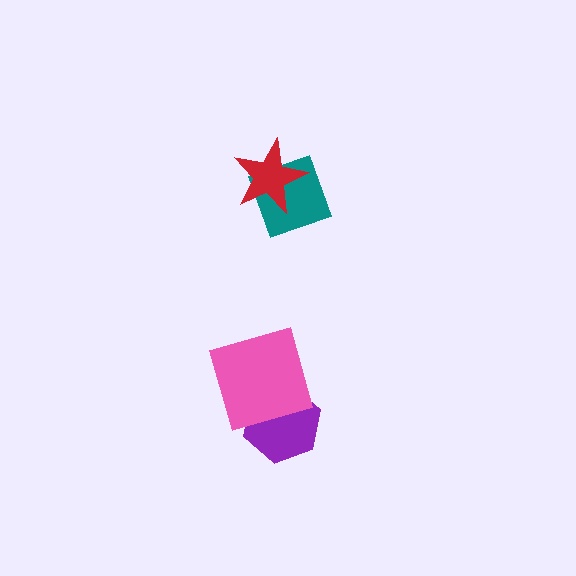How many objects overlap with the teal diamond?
1 object overlaps with the teal diamond.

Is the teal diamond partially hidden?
Yes, it is partially covered by another shape.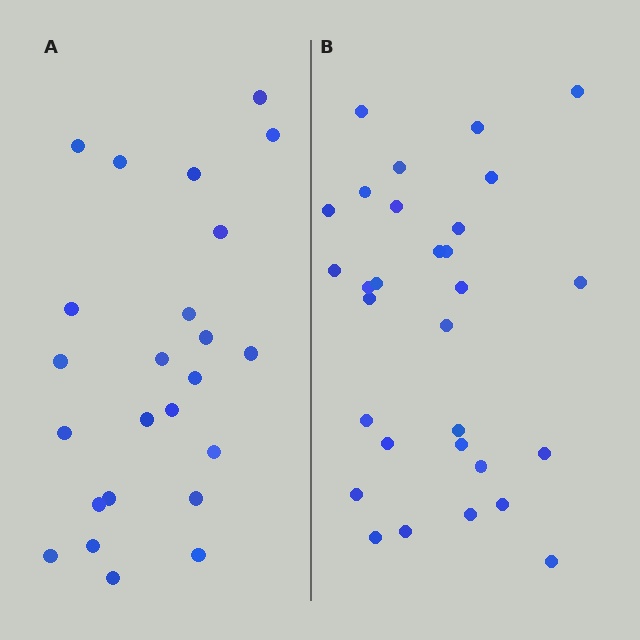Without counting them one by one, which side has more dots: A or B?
Region B (the right region) has more dots.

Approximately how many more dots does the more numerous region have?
Region B has about 6 more dots than region A.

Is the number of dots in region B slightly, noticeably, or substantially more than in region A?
Region B has noticeably more, but not dramatically so. The ratio is roughly 1.2 to 1.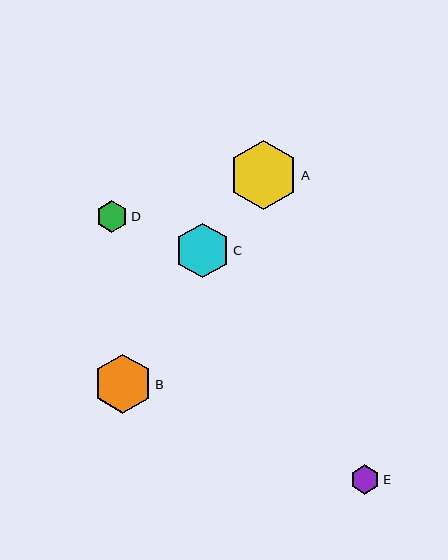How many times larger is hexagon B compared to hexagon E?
Hexagon B is approximately 2.0 times the size of hexagon E.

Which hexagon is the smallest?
Hexagon E is the smallest with a size of approximately 29 pixels.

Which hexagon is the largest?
Hexagon A is the largest with a size of approximately 69 pixels.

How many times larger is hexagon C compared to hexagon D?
Hexagon C is approximately 1.7 times the size of hexagon D.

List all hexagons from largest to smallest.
From largest to smallest: A, B, C, D, E.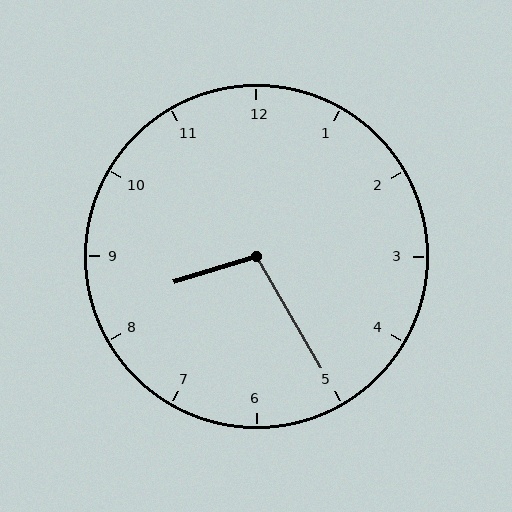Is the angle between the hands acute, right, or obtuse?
It is obtuse.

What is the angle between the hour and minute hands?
Approximately 102 degrees.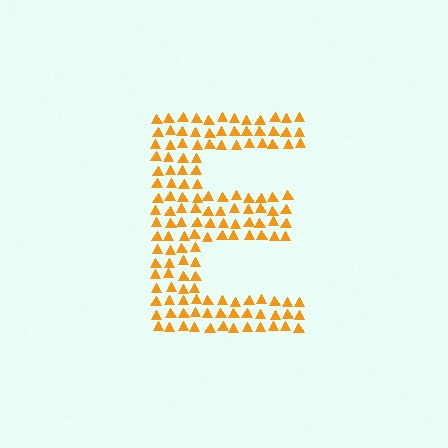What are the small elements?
The small elements are triangles.